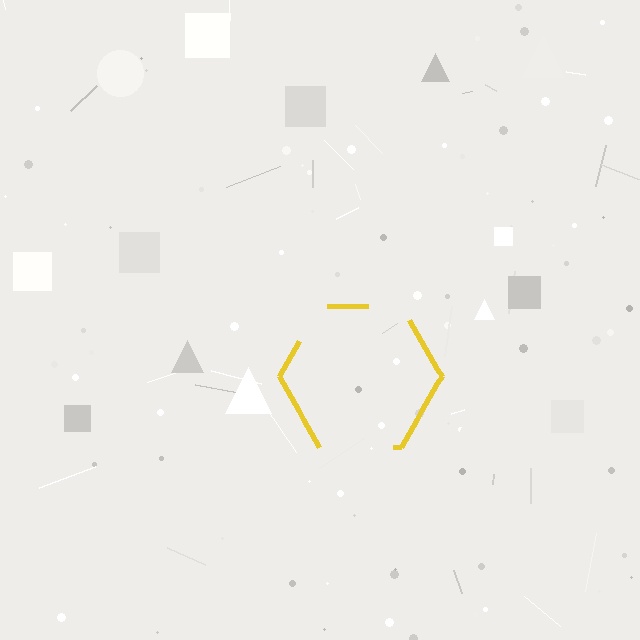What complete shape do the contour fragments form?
The contour fragments form a hexagon.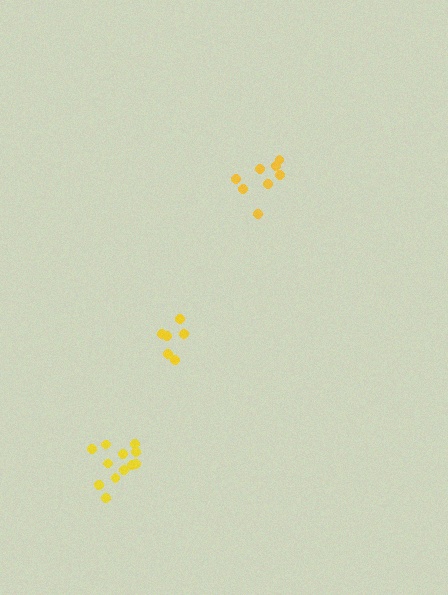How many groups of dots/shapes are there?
There are 3 groups.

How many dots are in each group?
Group 1: 12 dots, Group 2: 6 dots, Group 3: 8 dots (26 total).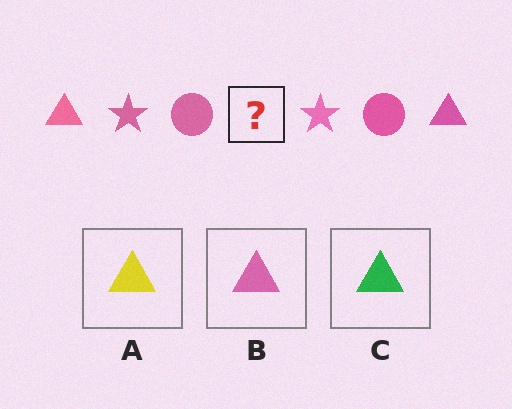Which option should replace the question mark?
Option B.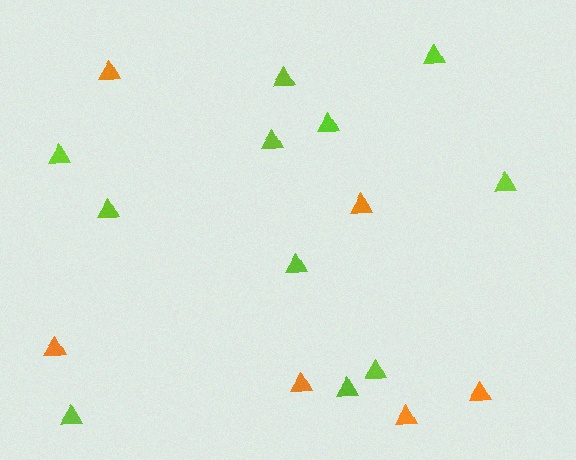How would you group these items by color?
There are 2 groups: one group of orange triangles (6) and one group of lime triangles (11).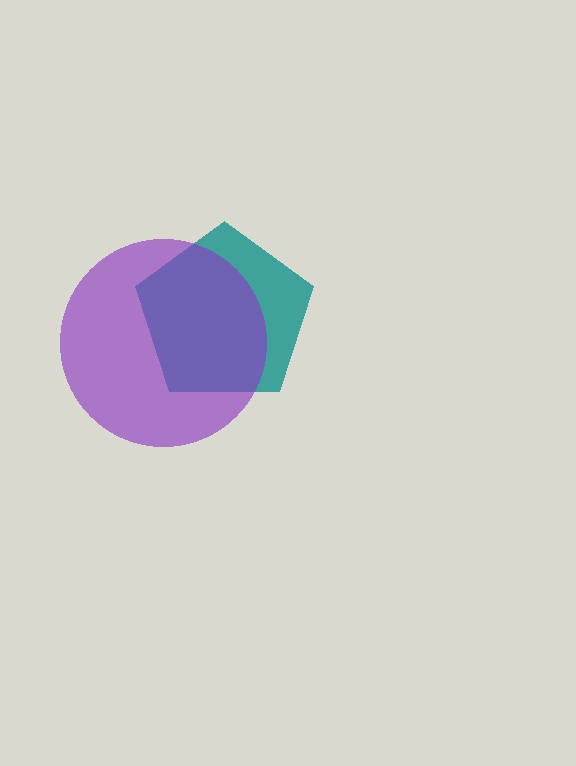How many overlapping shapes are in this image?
There are 2 overlapping shapes in the image.